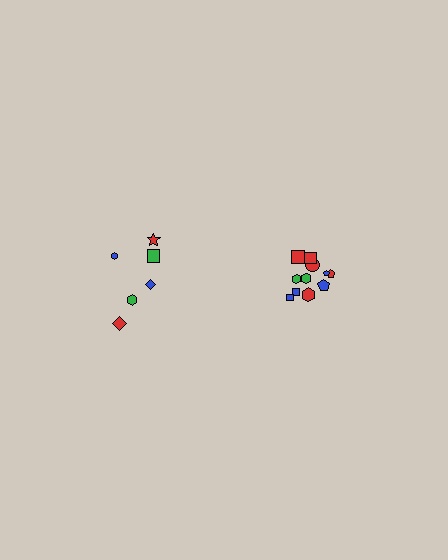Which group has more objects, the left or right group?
The right group.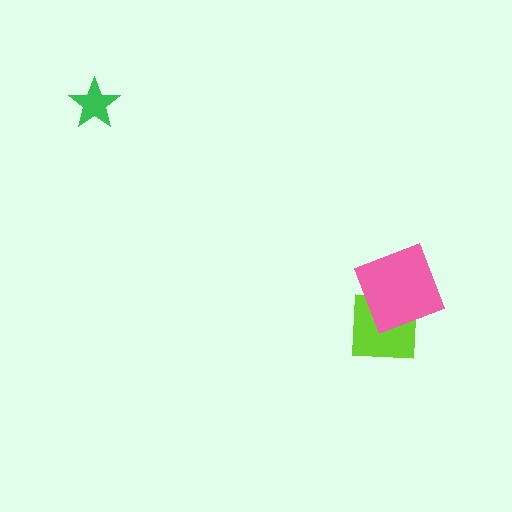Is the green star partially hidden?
No, no other shape covers it.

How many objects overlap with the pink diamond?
1 object overlaps with the pink diamond.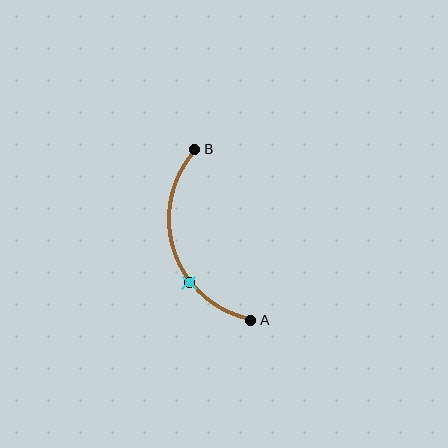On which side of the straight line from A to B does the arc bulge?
The arc bulges to the left of the straight line connecting A and B.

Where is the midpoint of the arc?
The arc midpoint is the point on the curve farthest from the straight line joining A and B. It sits to the left of that line.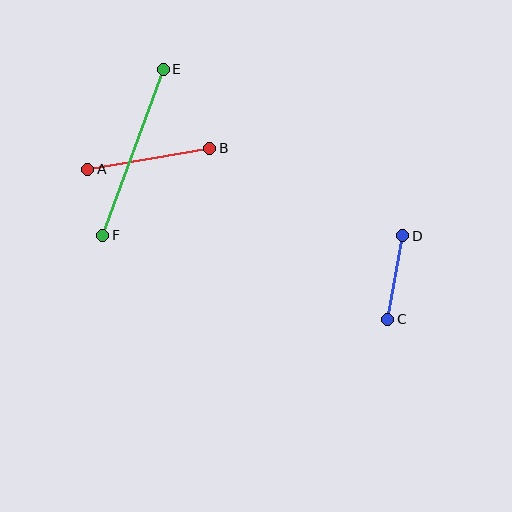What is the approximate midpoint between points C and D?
The midpoint is at approximately (395, 277) pixels.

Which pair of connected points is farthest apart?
Points E and F are farthest apart.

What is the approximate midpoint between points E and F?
The midpoint is at approximately (133, 152) pixels.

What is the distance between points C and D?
The distance is approximately 85 pixels.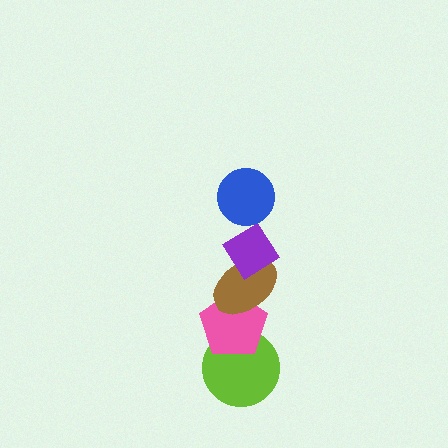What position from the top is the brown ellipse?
The brown ellipse is 3rd from the top.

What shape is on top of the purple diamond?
The blue circle is on top of the purple diamond.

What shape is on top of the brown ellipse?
The purple diamond is on top of the brown ellipse.